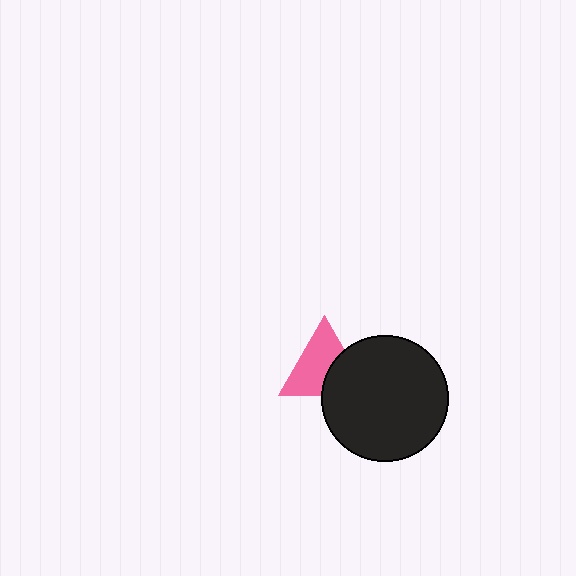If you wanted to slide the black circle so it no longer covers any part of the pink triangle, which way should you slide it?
Slide it toward the lower-right — that is the most direct way to separate the two shapes.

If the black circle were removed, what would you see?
You would see the complete pink triangle.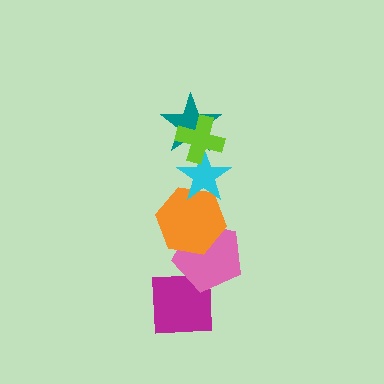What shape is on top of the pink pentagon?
The orange hexagon is on top of the pink pentagon.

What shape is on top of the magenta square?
The pink pentagon is on top of the magenta square.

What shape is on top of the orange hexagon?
The cyan star is on top of the orange hexagon.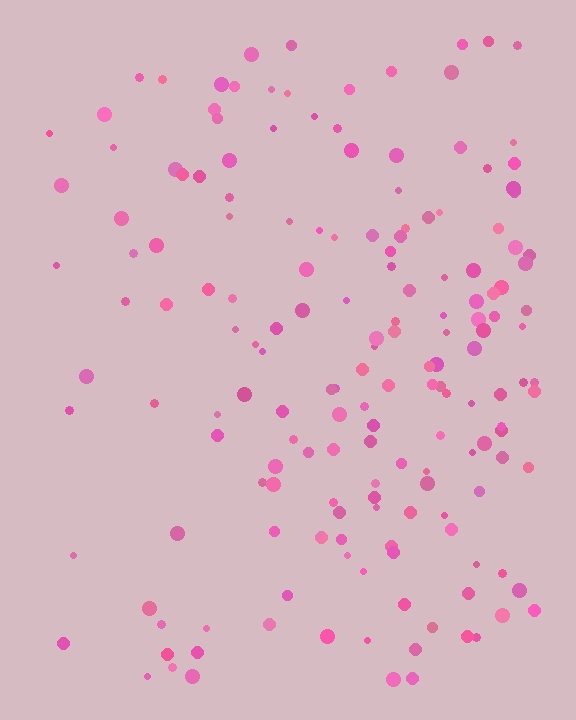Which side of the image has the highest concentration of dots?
The right.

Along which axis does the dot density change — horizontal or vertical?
Horizontal.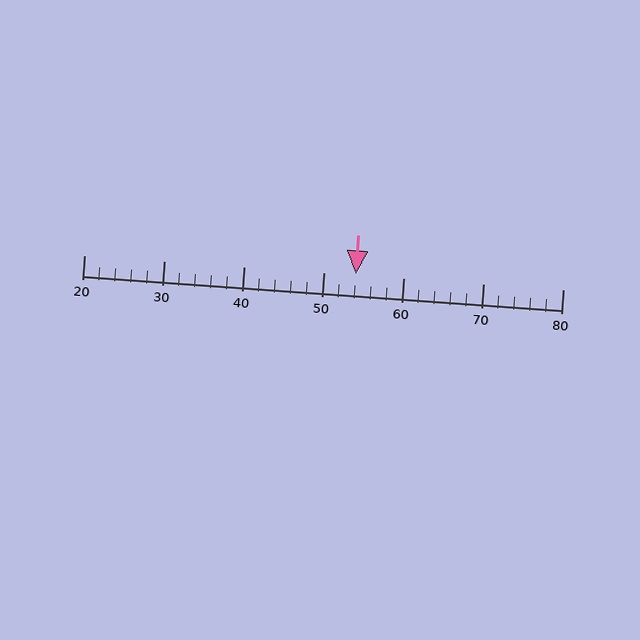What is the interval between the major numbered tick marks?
The major tick marks are spaced 10 units apart.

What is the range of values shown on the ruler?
The ruler shows values from 20 to 80.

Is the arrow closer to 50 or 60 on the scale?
The arrow is closer to 50.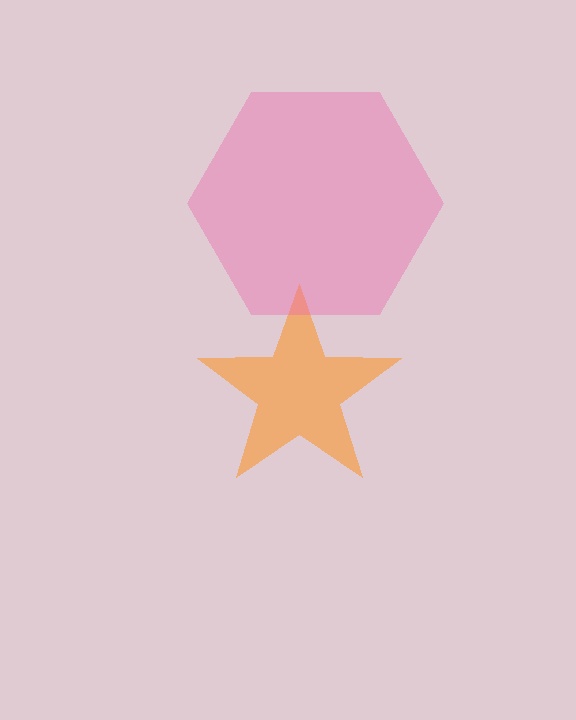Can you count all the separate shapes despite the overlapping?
Yes, there are 2 separate shapes.